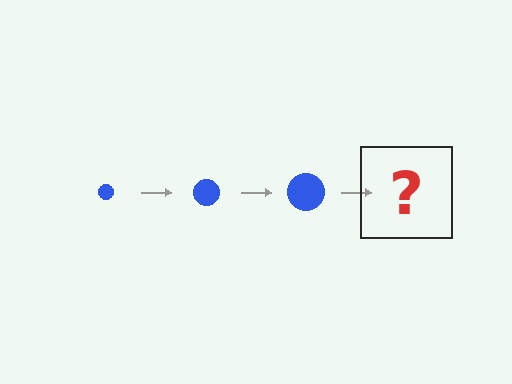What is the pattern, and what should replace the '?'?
The pattern is that the circle gets progressively larger each step. The '?' should be a blue circle, larger than the previous one.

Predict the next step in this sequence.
The next step is a blue circle, larger than the previous one.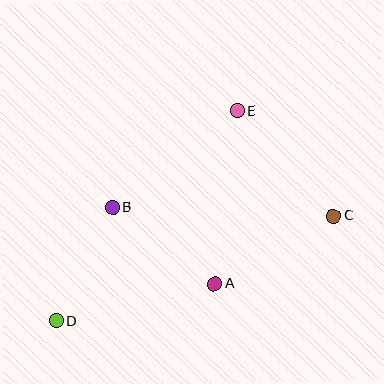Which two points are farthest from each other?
Points C and D are farthest from each other.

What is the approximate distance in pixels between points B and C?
The distance between B and C is approximately 221 pixels.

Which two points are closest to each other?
Points B and D are closest to each other.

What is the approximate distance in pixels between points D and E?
The distance between D and E is approximately 278 pixels.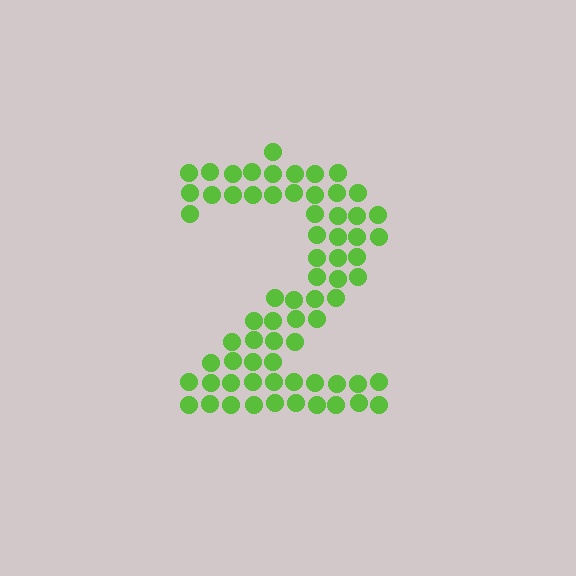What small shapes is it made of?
It is made of small circles.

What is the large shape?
The large shape is the digit 2.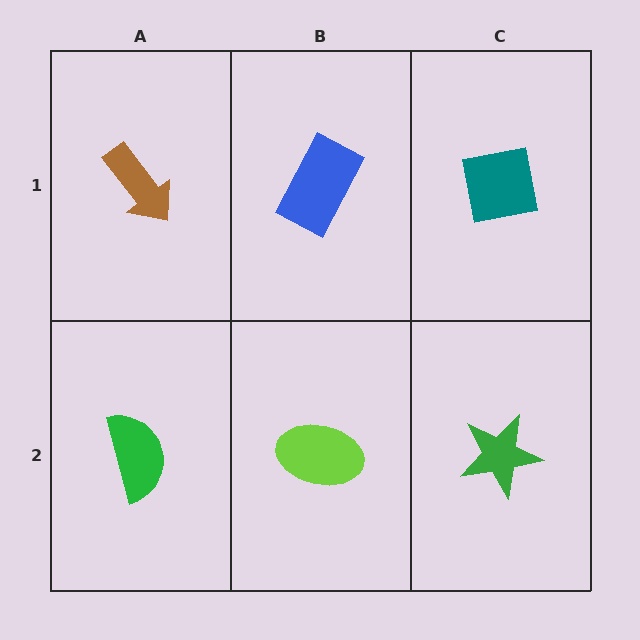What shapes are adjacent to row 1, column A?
A green semicircle (row 2, column A), a blue rectangle (row 1, column B).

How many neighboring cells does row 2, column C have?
2.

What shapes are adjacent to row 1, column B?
A lime ellipse (row 2, column B), a brown arrow (row 1, column A), a teal square (row 1, column C).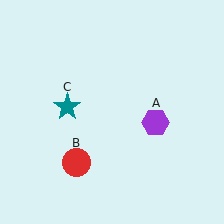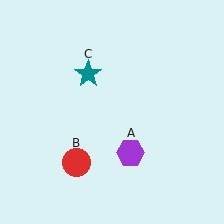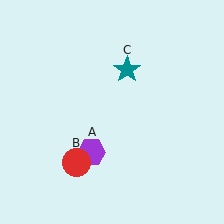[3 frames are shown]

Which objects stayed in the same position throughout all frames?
Red circle (object B) remained stationary.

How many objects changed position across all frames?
2 objects changed position: purple hexagon (object A), teal star (object C).